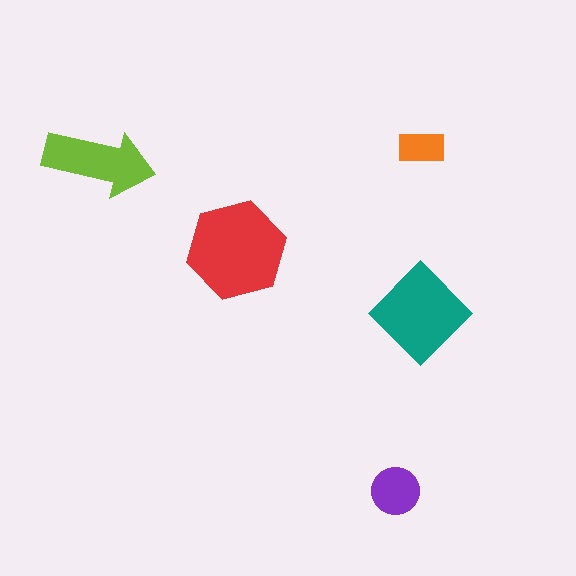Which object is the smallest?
The orange rectangle.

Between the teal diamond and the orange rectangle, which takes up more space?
The teal diamond.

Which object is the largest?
The red hexagon.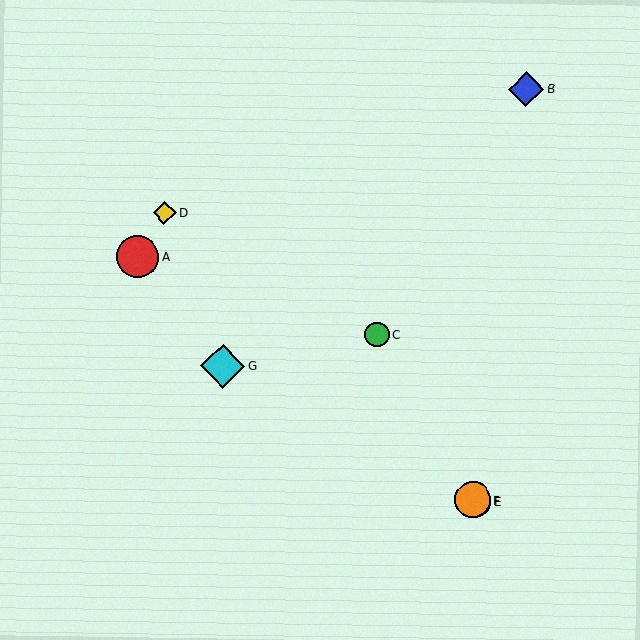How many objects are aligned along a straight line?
3 objects (A, E, F) are aligned along a straight line.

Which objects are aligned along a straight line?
Objects A, E, F are aligned along a straight line.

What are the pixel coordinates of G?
Object G is at (223, 366).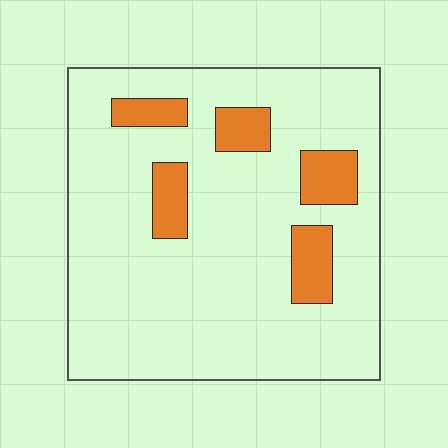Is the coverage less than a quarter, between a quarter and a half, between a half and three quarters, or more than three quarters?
Less than a quarter.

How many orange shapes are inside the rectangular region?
5.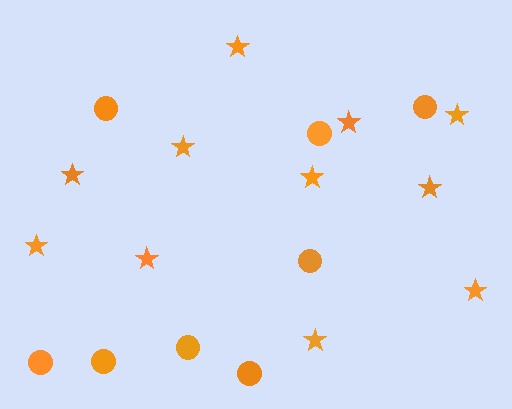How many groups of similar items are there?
There are 2 groups: one group of stars (11) and one group of circles (8).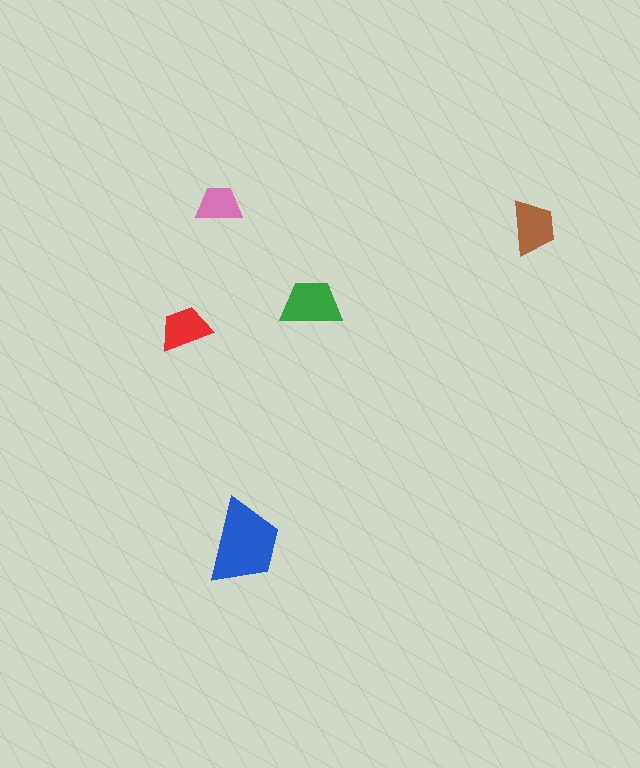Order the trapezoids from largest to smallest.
the blue one, the green one, the brown one, the red one, the pink one.